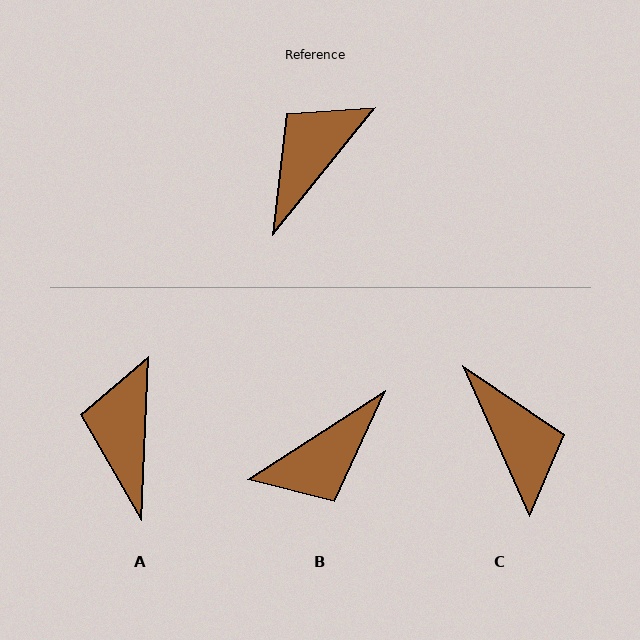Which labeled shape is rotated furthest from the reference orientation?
B, about 162 degrees away.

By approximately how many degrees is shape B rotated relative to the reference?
Approximately 162 degrees counter-clockwise.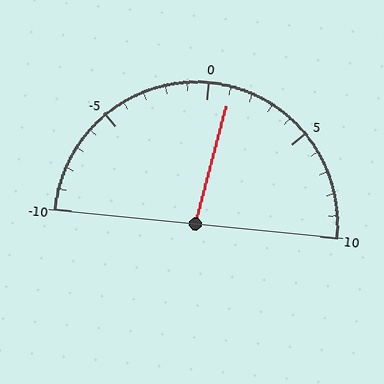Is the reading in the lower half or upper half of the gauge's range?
The reading is in the upper half of the range (-10 to 10).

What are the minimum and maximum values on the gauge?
The gauge ranges from -10 to 10.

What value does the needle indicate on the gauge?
The needle indicates approximately 1.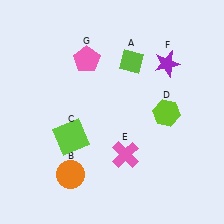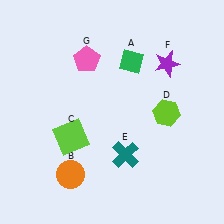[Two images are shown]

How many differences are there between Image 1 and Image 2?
There are 2 differences between the two images.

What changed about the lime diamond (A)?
In Image 1, A is lime. In Image 2, it changed to green.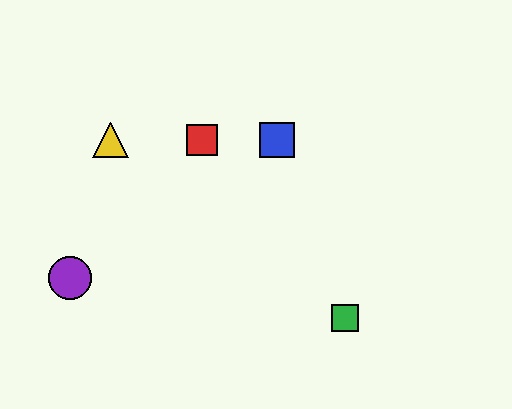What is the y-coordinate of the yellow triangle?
The yellow triangle is at y≈140.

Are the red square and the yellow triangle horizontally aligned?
Yes, both are at y≈140.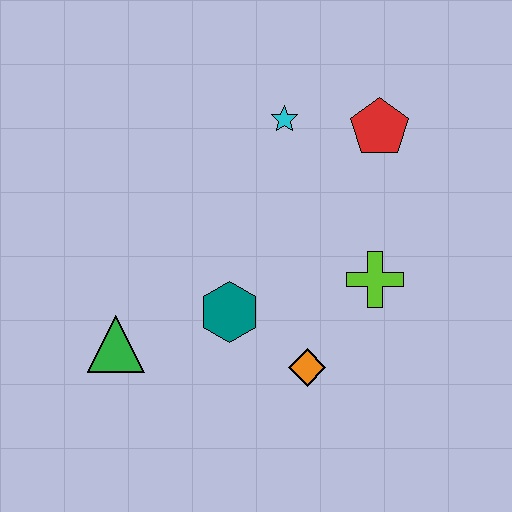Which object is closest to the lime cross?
The orange diamond is closest to the lime cross.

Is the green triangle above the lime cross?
No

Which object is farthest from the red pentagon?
The green triangle is farthest from the red pentagon.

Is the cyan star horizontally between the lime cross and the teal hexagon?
Yes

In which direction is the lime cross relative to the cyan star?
The lime cross is below the cyan star.